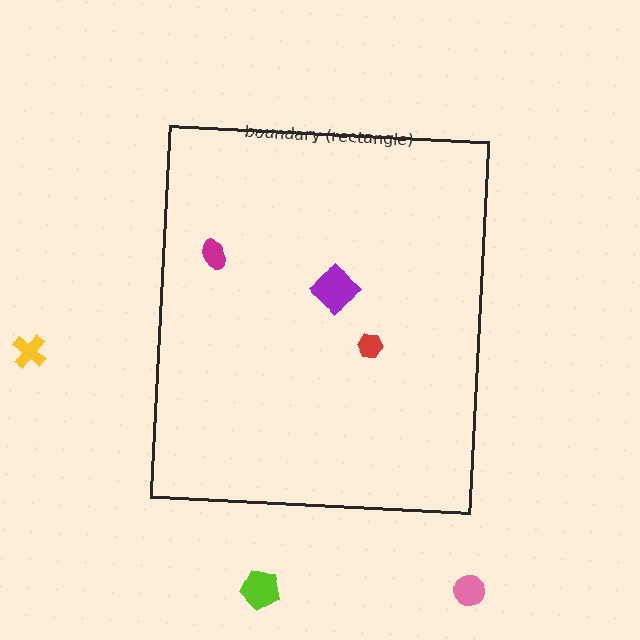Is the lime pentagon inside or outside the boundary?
Outside.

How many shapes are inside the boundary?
3 inside, 3 outside.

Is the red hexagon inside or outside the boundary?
Inside.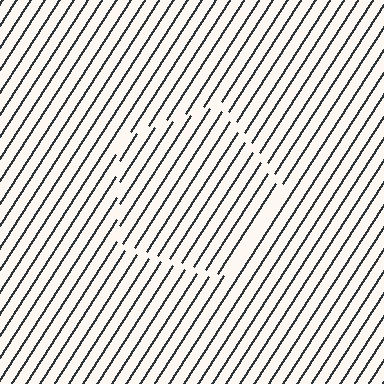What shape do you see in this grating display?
An illusory pentagon. The interior of the shape contains the same grating, shifted by half a period — the contour is defined by the phase discontinuity where line-ends from the inner and outer gratings abut.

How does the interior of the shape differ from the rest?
The interior of the shape contains the same grating, shifted by half a period — the contour is defined by the phase discontinuity where line-ends from the inner and outer gratings abut.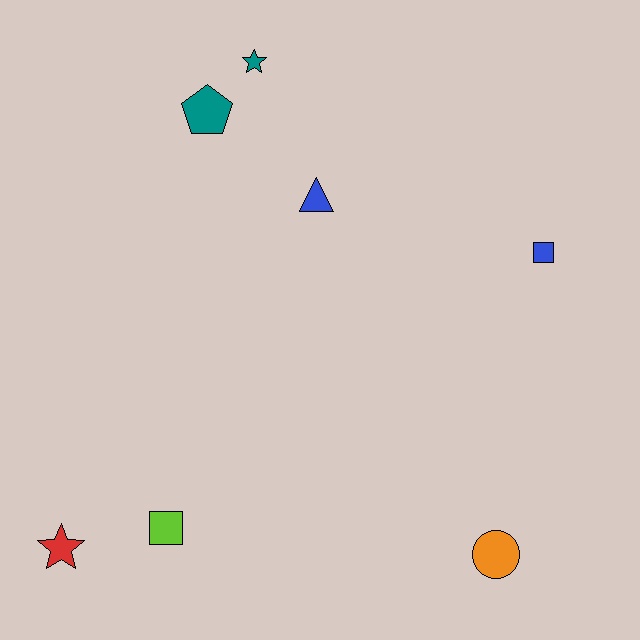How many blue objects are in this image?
There are 2 blue objects.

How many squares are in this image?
There are 2 squares.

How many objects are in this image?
There are 7 objects.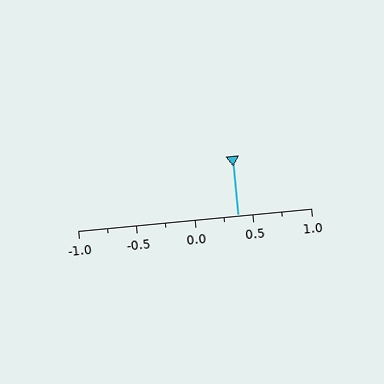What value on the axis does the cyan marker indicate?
The marker indicates approximately 0.38.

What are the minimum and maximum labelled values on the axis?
The axis runs from -1.0 to 1.0.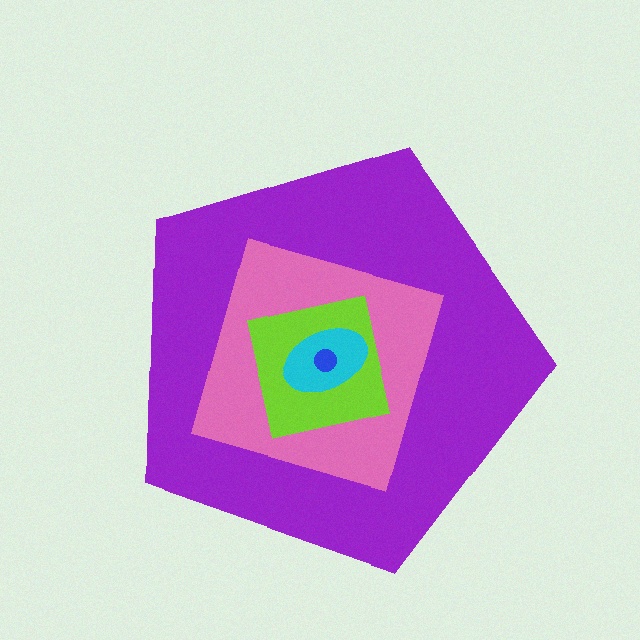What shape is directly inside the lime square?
The cyan ellipse.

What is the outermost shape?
The purple pentagon.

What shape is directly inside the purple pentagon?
The pink diamond.